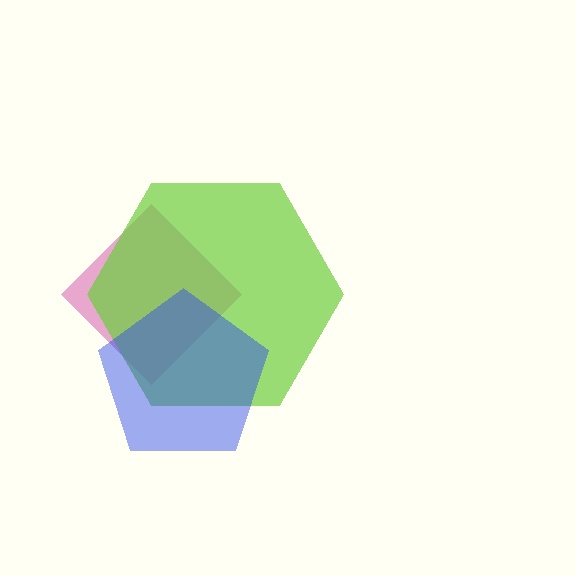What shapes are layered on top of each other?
The layered shapes are: a magenta diamond, a lime hexagon, a blue pentagon.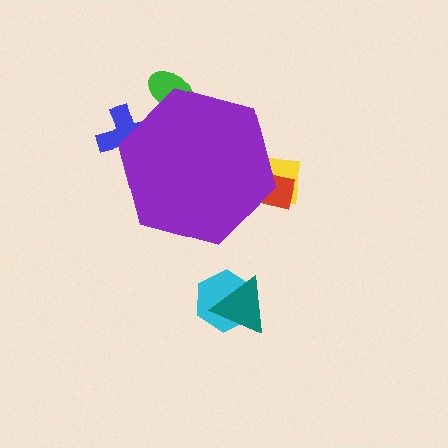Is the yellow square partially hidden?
Yes, the yellow square is partially hidden behind the purple hexagon.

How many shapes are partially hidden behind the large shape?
4 shapes are partially hidden.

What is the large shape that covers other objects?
A purple hexagon.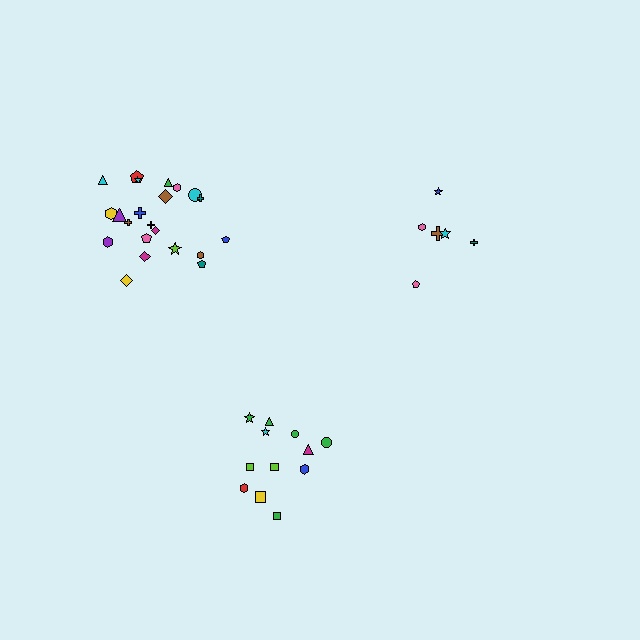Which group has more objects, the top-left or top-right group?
The top-left group.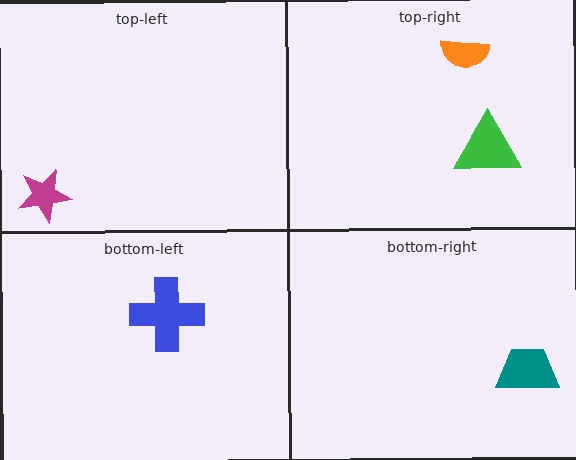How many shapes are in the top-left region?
1.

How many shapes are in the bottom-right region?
1.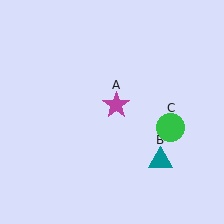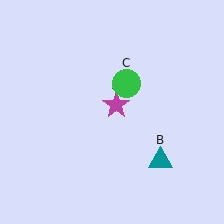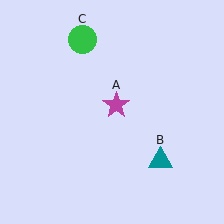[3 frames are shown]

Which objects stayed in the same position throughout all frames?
Magenta star (object A) and teal triangle (object B) remained stationary.